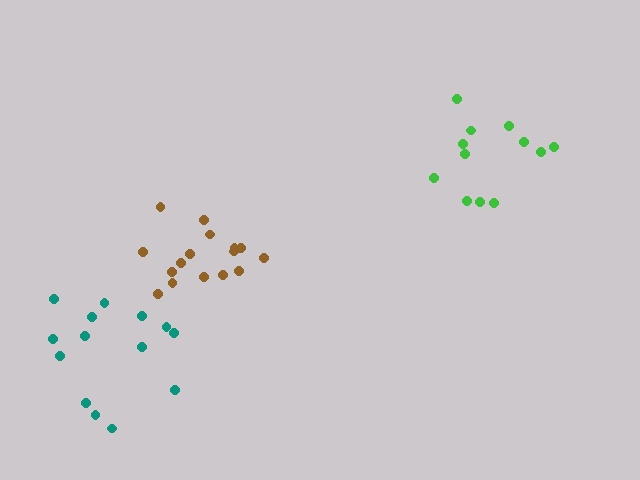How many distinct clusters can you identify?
There are 3 distinct clusters.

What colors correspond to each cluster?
The clusters are colored: brown, green, teal.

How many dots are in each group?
Group 1: 16 dots, Group 2: 12 dots, Group 3: 14 dots (42 total).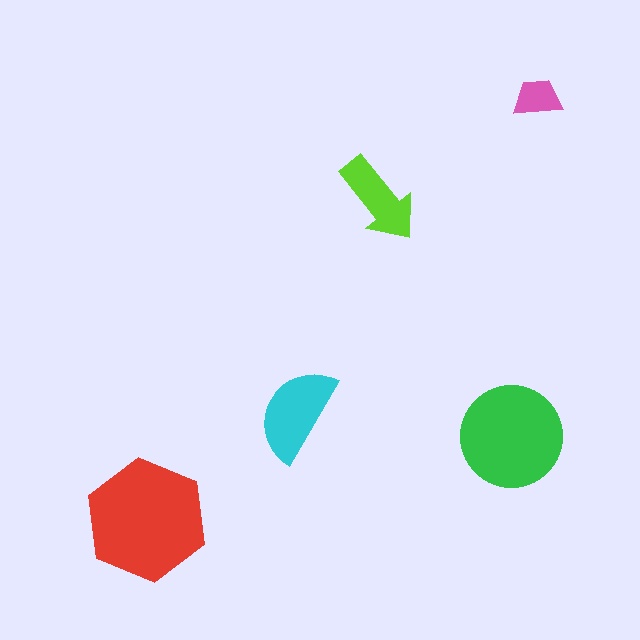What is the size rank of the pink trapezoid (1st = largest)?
5th.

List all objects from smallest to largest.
The pink trapezoid, the lime arrow, the cyan semicircle, the green circle, the red hexagon.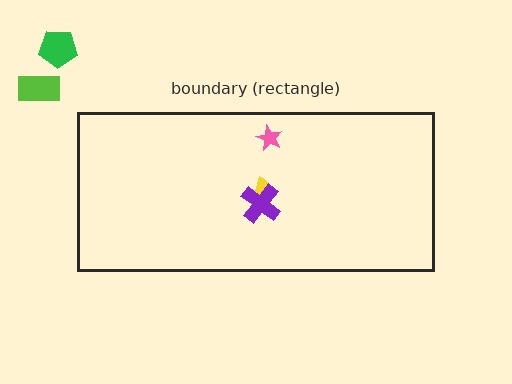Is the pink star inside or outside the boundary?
Inside.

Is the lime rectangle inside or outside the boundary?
Outside.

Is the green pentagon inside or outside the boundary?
Outside.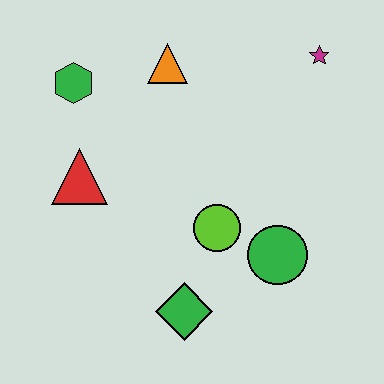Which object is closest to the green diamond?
The lime circle is closest to the green diamond.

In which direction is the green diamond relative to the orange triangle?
The green diamond is below the orange triangle.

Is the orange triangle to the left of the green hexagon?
No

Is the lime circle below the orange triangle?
Yes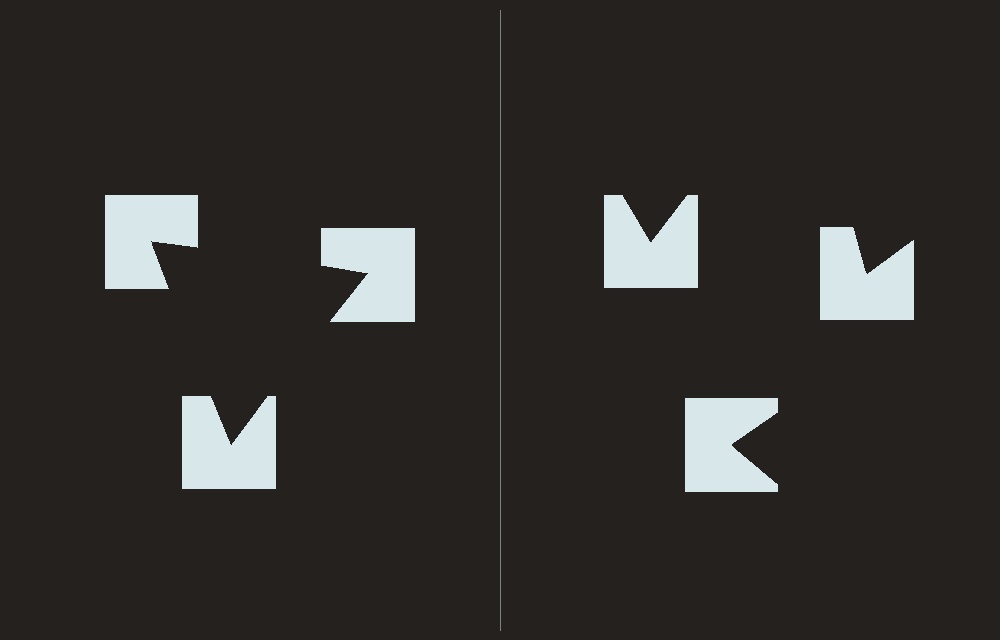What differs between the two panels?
The notched squares are positioned identically on both sides; only the wedge orientations differ. On the left they align to a triangle; on the right they are misaligned.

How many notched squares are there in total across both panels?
6 — 3 on each side.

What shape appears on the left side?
An illusory triangle.